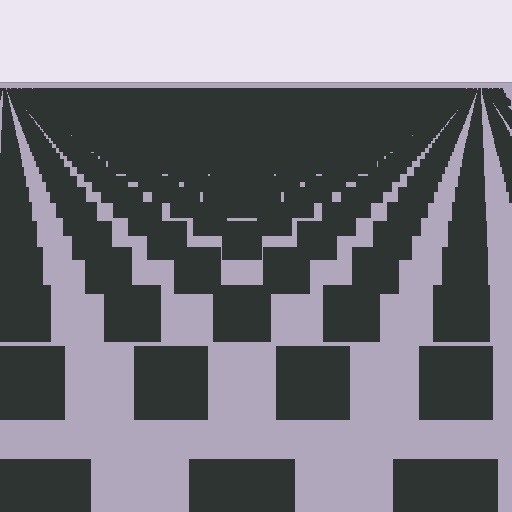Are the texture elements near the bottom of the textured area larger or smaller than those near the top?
Larger. Near the bottom, elements are closer to the viewer and appear at a bigger on-screen size.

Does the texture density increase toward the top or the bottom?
Density increases toward the top.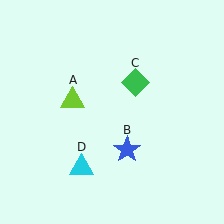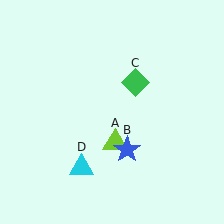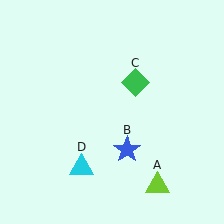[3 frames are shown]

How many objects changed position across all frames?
1 object changed position: lime triangle (object A).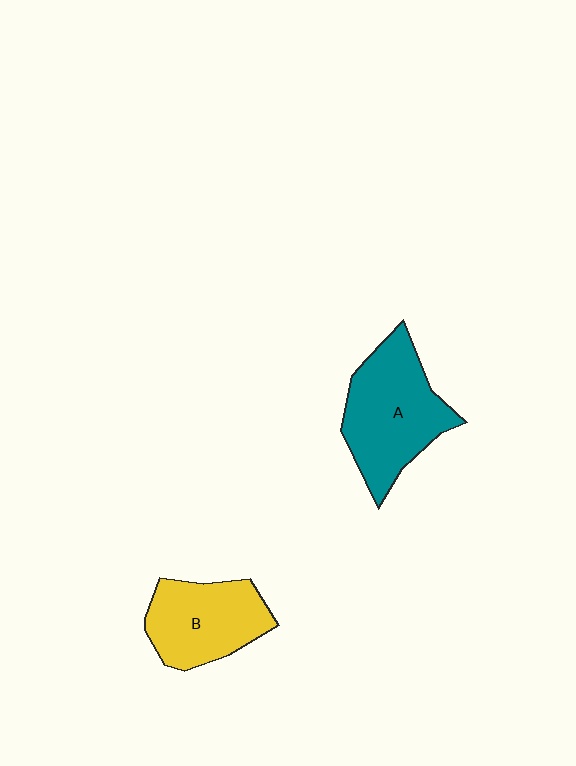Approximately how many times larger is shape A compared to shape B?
Approximately 1.3 times.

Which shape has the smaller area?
Shape B (yellow).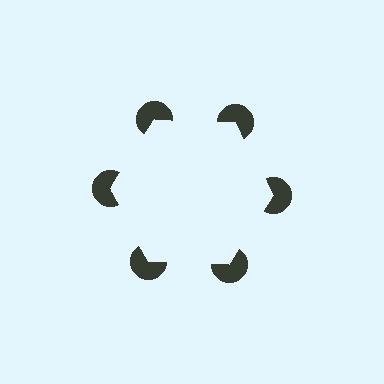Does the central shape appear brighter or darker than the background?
It typically appears slightly brighter than the background, even though no actual brightness change is drawn.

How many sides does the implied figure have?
6 sides.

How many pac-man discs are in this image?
There are 6 — one at each vertex of the illusory hexagon.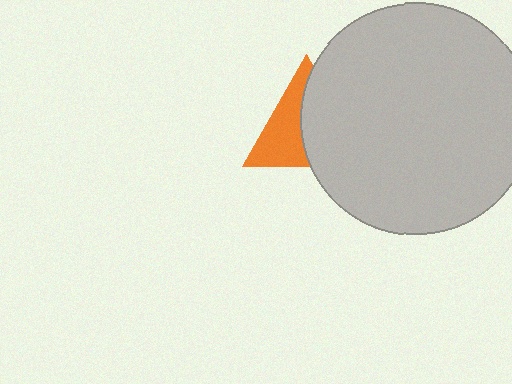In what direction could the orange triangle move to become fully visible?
The orange triangle could move left. That would shift it out from behind the light gray circle entirely.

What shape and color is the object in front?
The object in front is a light gray circle.